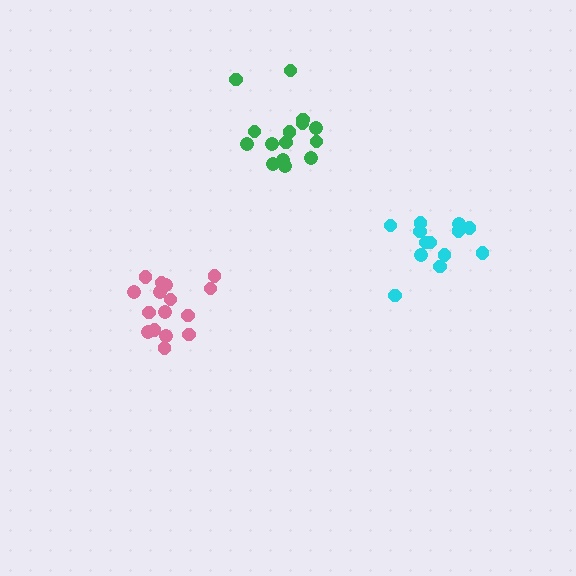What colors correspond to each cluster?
The clusters are colored: green, pink, cyan.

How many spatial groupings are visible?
There are 3 spatial groupings.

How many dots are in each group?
Group 1: 15 dots, Group 2: 16 dots, Group 3: 13 dots (44 total).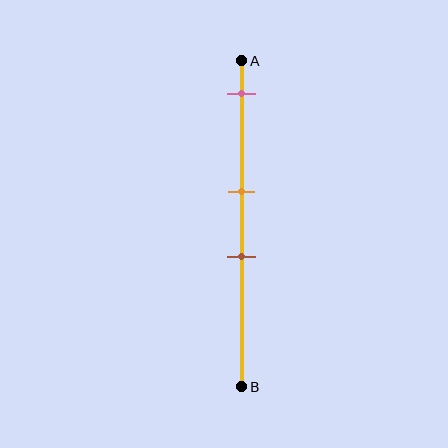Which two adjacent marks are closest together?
The orange and brown marks are the closest adjacent pair.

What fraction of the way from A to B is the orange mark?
The orange mark is approximately 40% (0.4) of the way from A to B.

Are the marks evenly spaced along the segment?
No, the marks are not evenly spaced.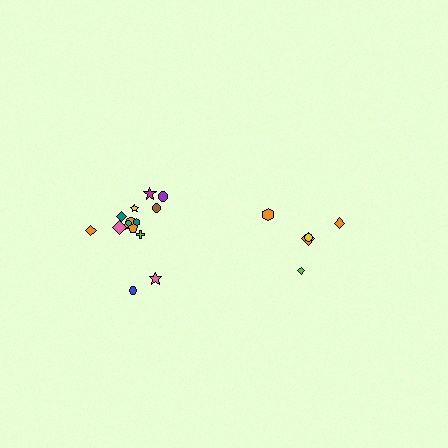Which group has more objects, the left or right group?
The left group.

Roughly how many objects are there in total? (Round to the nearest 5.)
Roughly 20 objects in total.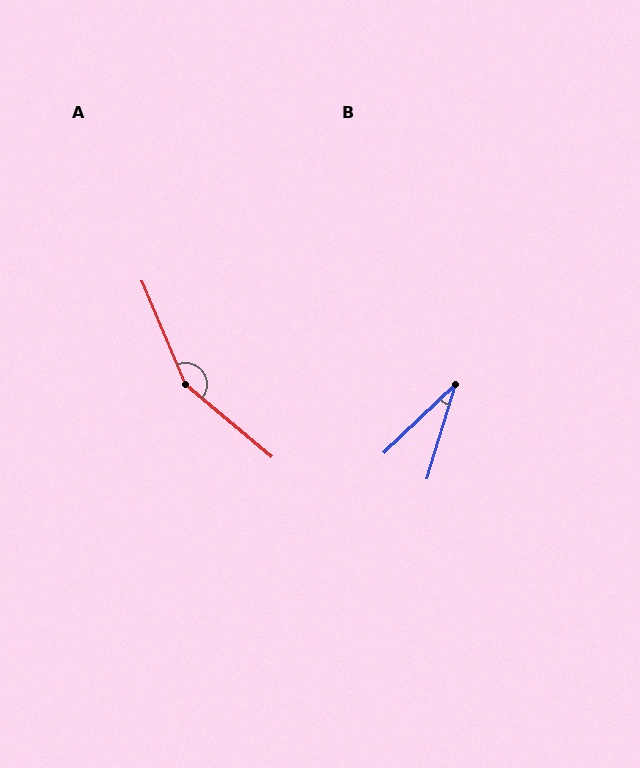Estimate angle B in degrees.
Approximately 30 degrees.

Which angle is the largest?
A, at approximately 153 degrees.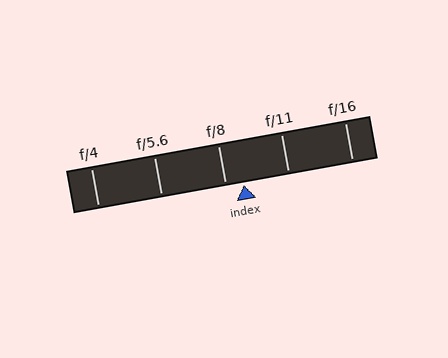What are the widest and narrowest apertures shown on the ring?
The widest aperture shown is f/4 and the narrowest is f/16.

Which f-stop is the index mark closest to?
The index mark is closest to f/8.